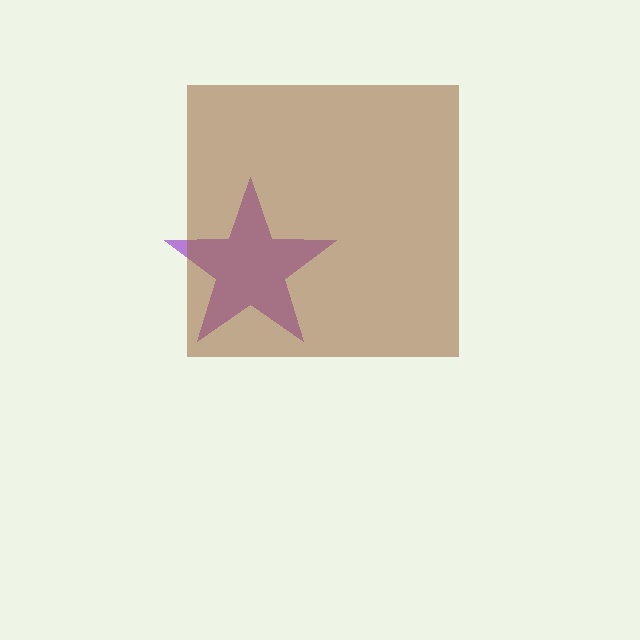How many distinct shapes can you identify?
There are 2 distinct shapes: a purple star, a brown square.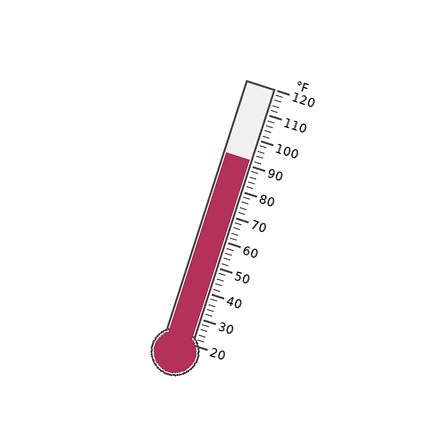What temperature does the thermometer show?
The thermometer shows approximately 92°F.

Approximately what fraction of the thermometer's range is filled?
The thermometer is filled to approximately 70% of its range.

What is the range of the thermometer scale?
The thermometer scale ranges from 20°F to 120°F.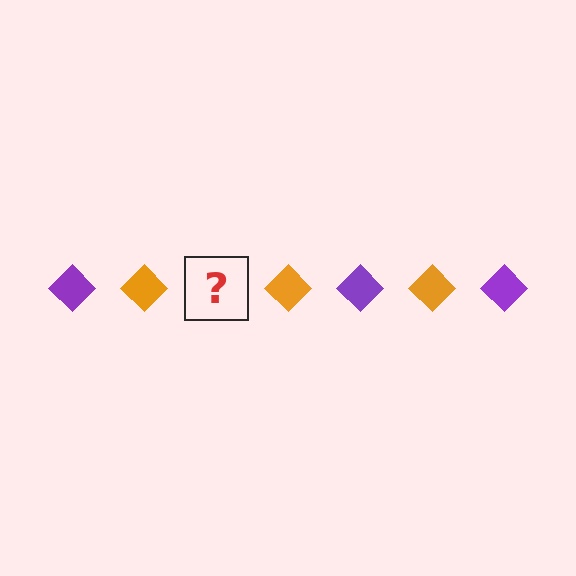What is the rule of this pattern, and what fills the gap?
The rule is that the pattern cycles through purple, orange diamonds. The gap should be filled with a purple diamond.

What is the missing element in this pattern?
The missing element is a purple diamond.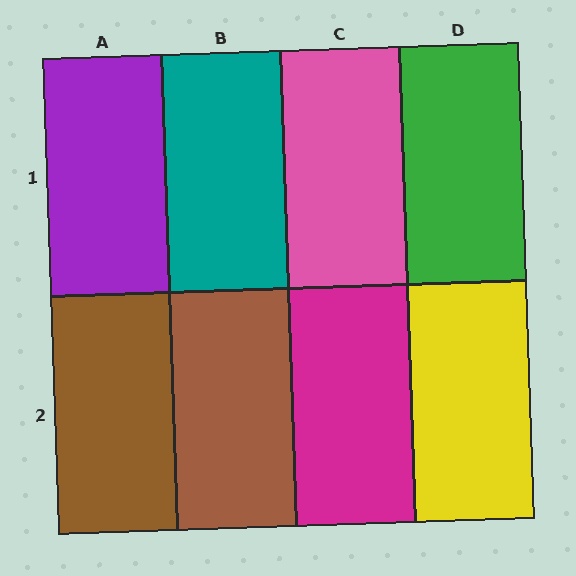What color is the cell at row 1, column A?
Purple.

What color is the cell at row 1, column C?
Pink.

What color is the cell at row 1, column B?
Teal.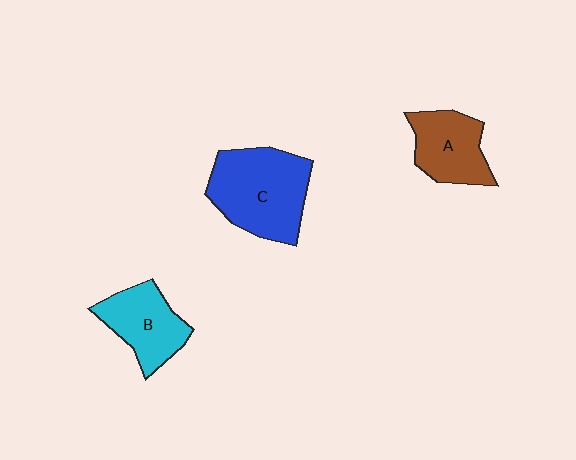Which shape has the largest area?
Shape C (blue).